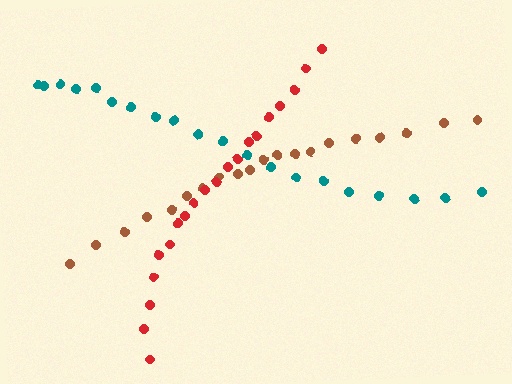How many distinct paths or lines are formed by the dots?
There are 3 distinct paths.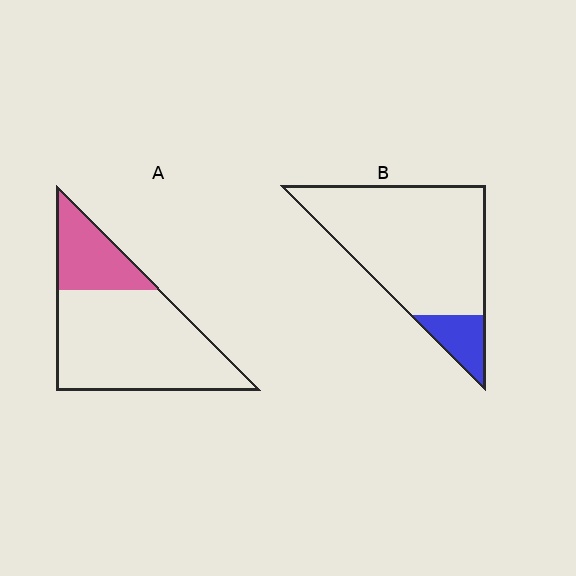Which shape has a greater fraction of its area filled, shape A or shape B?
Shape A.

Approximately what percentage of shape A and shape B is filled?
A is approximately 25% and B is approximately 15%.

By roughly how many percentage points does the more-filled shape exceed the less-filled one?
By roughly 10 percentage points (A over B).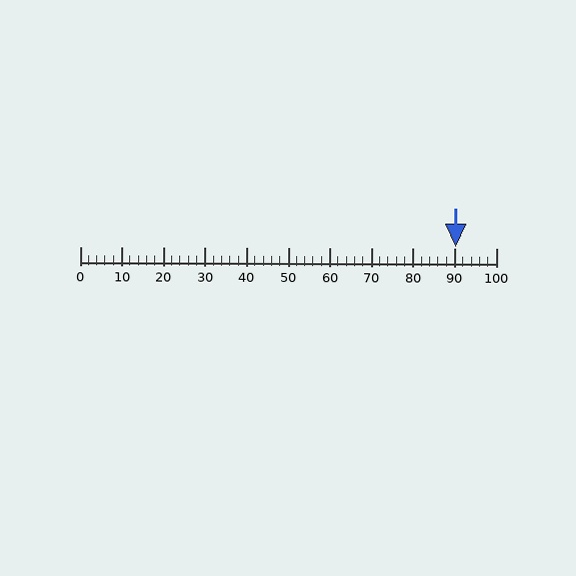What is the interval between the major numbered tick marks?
The major tick marks are spaced 10 units apart.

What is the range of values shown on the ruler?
The ruler shows values from 0 to 100.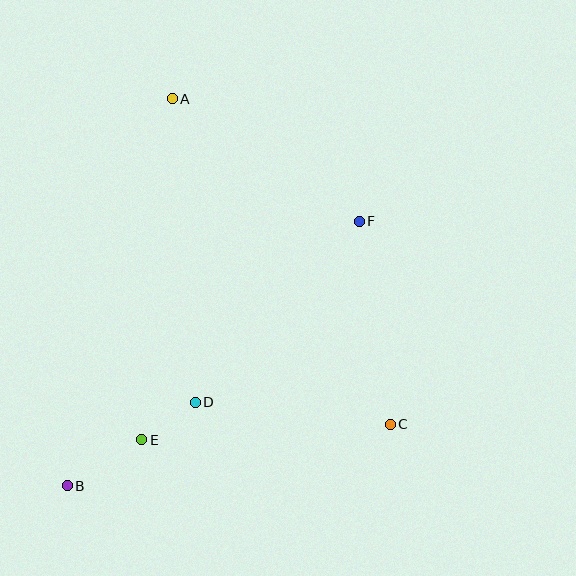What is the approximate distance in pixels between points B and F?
The distance between B and F is approximately 394 pixels.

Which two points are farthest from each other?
Points A and B are farthest from each other.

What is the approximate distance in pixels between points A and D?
The distance between A and D is approximately 304 pixels.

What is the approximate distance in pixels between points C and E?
The distance between C and E is approximately 249 pixels.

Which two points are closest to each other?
Points D and E are closest to each other.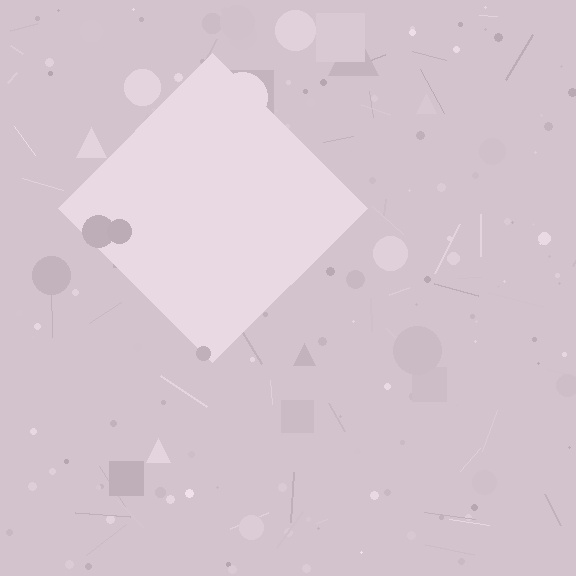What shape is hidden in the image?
A diamond is hidden in the image.